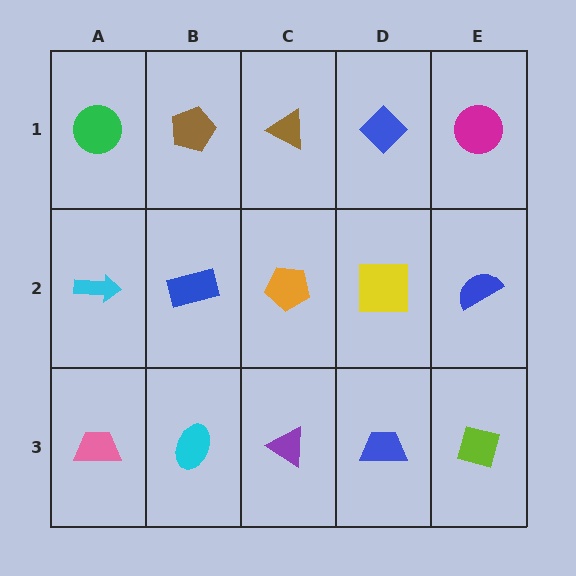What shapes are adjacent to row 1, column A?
A cyan arrow (row 2, column A), a brown pentagon (row 1, column B).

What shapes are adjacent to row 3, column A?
A cyan arrow (row 2, column A), a cyan ellipse (row 3, column B).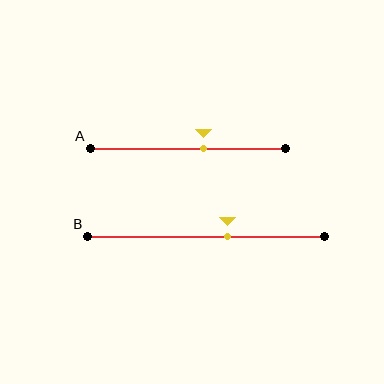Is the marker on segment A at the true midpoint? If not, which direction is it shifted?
No, the marker on segment A is shifted to the right by about 8% of the segment length.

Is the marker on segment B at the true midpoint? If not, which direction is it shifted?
No, the marker on segment B is shifted to the right by about 9% of the segment length.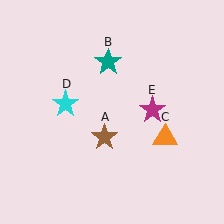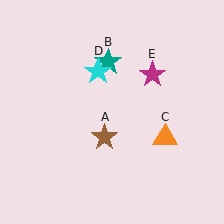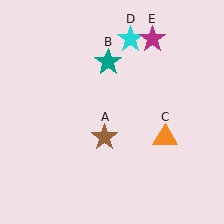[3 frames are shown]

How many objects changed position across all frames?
2 objects changed position: cyan star (object D), magenta star (object E).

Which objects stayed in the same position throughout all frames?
Brown star (object A) and teal star (object B) and orange triangle (object C) remained stationary.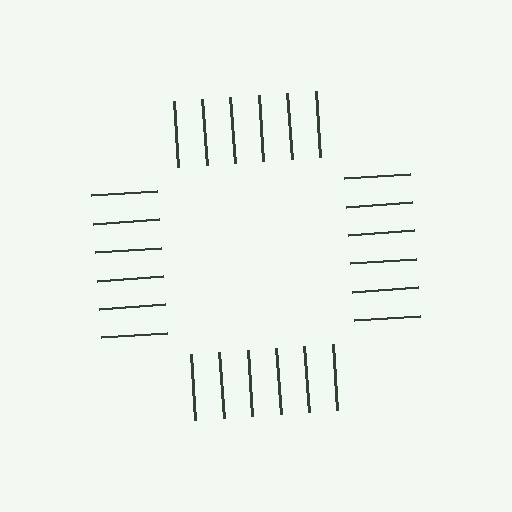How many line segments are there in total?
24 — 6 along each of the 4 edges.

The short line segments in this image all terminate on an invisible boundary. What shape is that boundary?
An illusory square — the line segments terminate on its edges but no continuous stroke is drawn.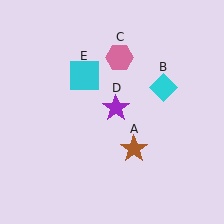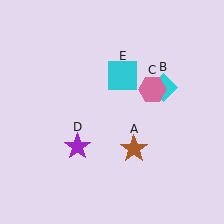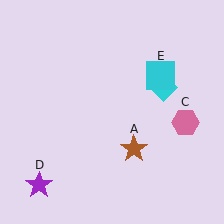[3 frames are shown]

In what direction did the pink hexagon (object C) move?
The pink hexagon (object C) moved down and to the right.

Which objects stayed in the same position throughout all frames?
Brown star (object A) and cyan diamond (object B) remained stationary.